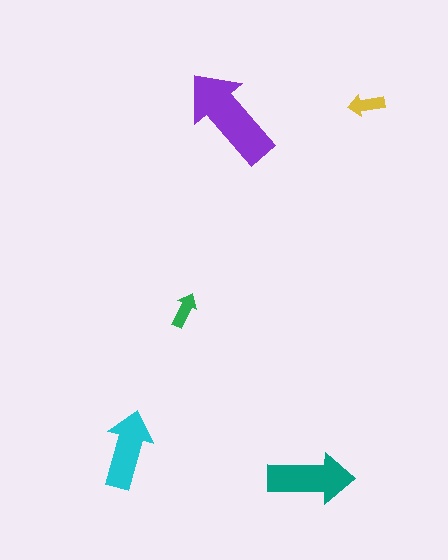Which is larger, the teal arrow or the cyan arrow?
The teal one.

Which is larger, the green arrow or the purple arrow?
The purple one.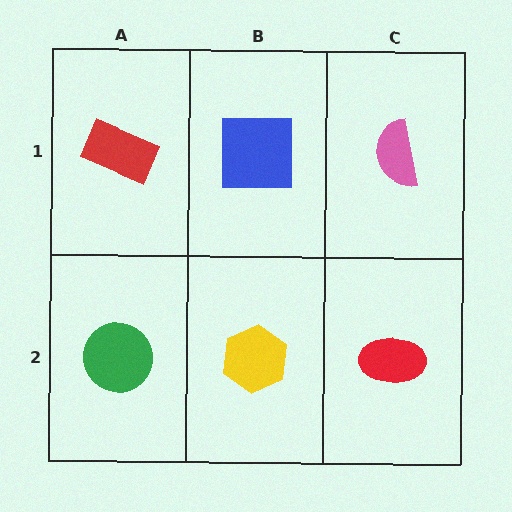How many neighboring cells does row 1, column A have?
2.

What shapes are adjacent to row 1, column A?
A green circle (row 2, column A), a blue square (row 1, column B).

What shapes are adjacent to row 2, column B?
A blue square (row 1, column B), a green circle (row 2, column A), a red ellipse (row 2, column C).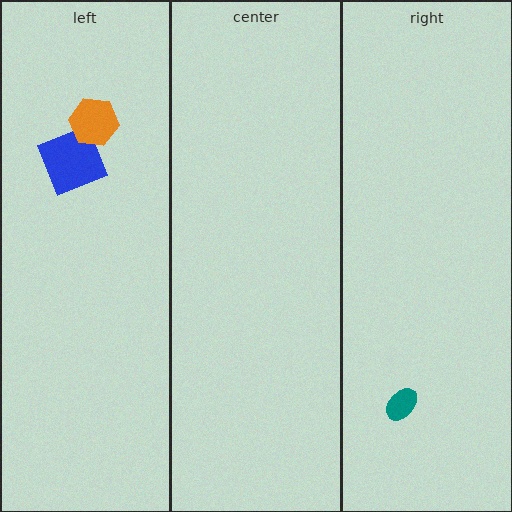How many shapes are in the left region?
2.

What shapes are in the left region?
The blue square, the orange hexagon.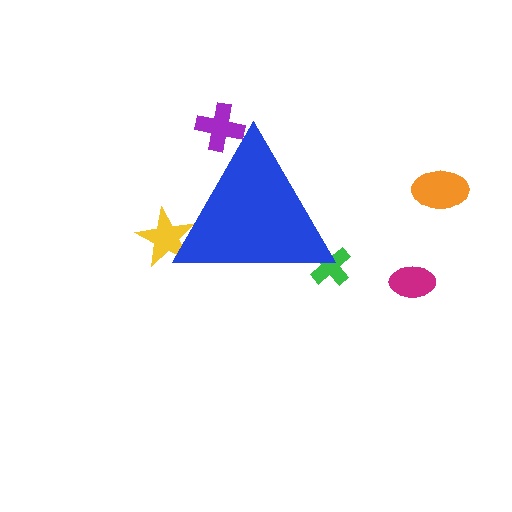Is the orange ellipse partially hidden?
No, the orange ellipse is fully visible.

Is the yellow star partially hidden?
Yes, the yellow star is partially hidden behind the blue triangle.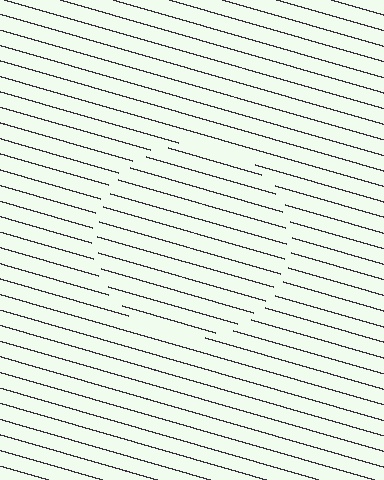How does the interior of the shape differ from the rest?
The interior of the shape contains the same grating, shifted by half a period — the contour is defined by the phase discontinuity where line-ends from the inner and outer gratings abut.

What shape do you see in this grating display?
An illusory circle. The interior of the shape contains the same grating, shifted by half a period — the contour is defined by the phase discontinuity where line-ends from the inner and outer gratings abut.